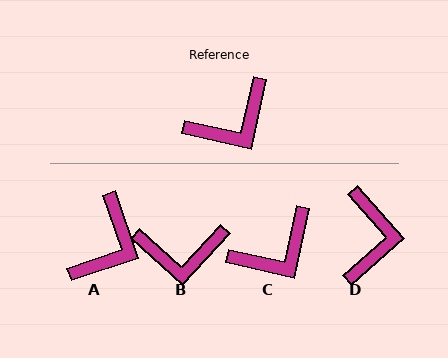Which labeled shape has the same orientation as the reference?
C.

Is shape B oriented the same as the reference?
No, it is off by about 30 degrees.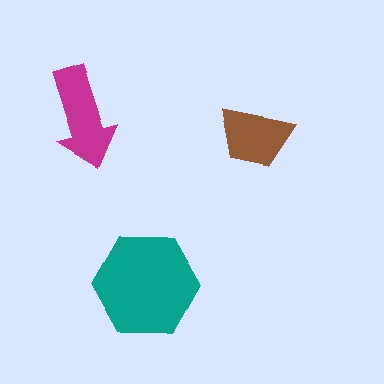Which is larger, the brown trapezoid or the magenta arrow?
The magenta arrow.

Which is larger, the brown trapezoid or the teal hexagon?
The teal hexagon.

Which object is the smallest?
The brown trapezoid.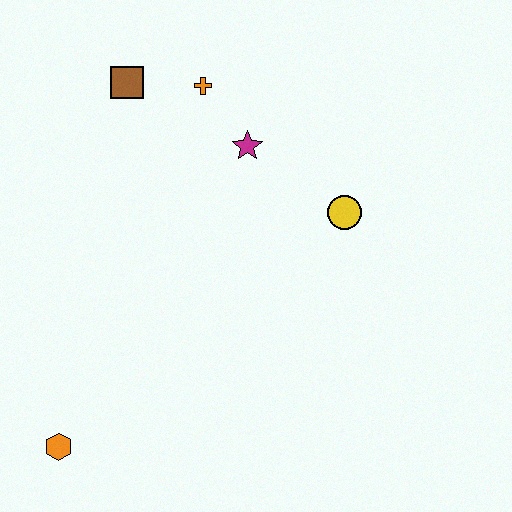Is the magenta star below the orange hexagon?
No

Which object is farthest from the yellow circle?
The orange hexagon is farthest from the yellow circle.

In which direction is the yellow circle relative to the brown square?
The yellow circle is to the right of the brown square.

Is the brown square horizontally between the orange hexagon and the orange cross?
Yes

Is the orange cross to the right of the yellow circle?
No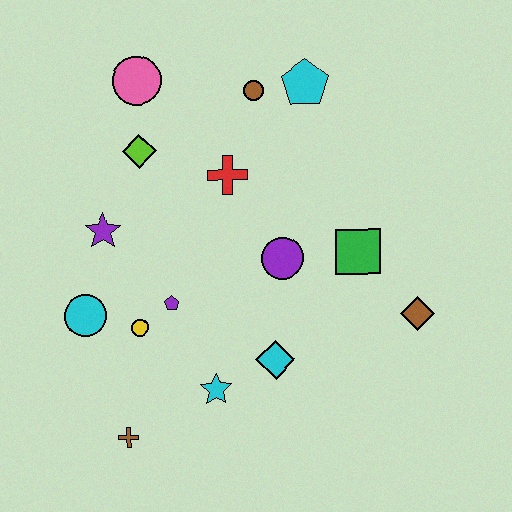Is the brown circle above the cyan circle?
Yes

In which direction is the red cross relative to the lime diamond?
The red cross is to the right of the lime diamond.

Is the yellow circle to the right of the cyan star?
No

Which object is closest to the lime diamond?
The pink circle is closest to the lime diamond.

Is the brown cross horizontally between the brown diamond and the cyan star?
No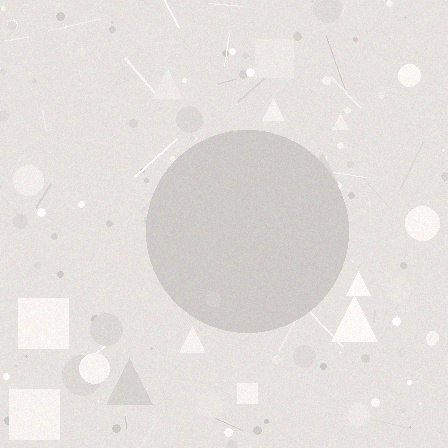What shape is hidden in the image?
A circle is hidden in the image.